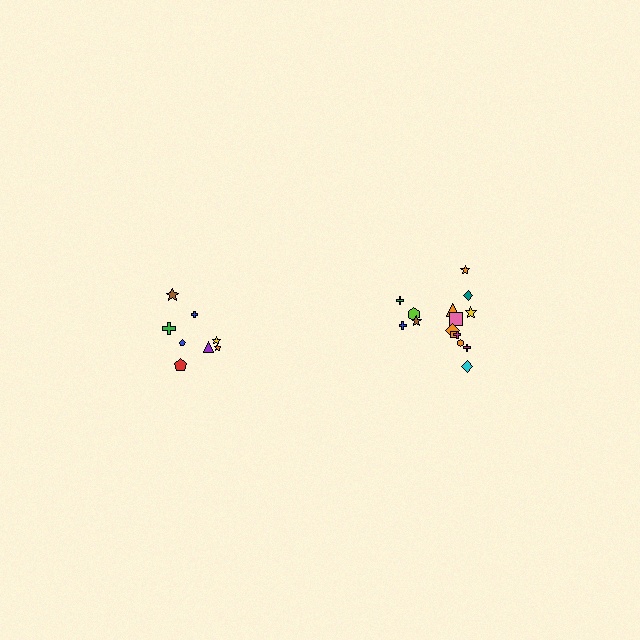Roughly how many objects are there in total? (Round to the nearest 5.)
Roughly 25 objects in total.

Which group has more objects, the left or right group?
The right group.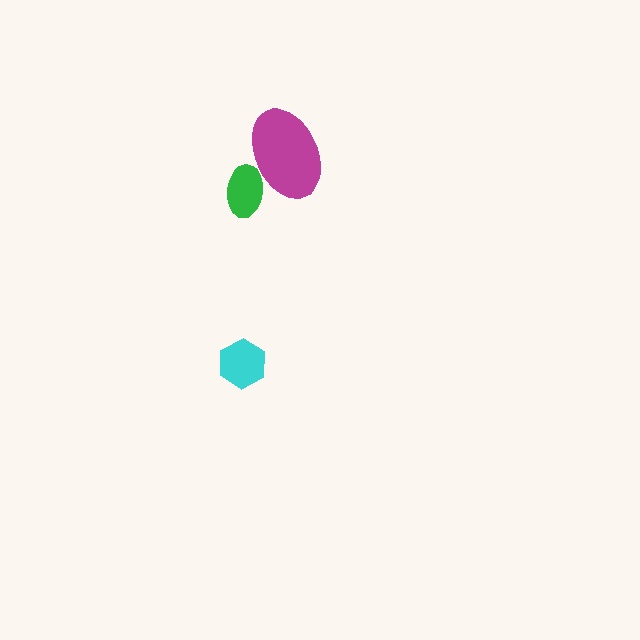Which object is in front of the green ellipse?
The magenta ellipse is in front of the green ellipse.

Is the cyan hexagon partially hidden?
No, no other shape covers it.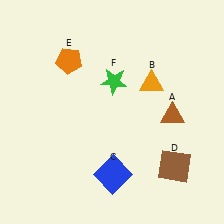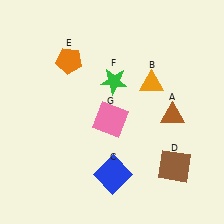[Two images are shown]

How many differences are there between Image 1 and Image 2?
There is 1 difference between the two images.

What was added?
A pink square (G) was added in Image 2.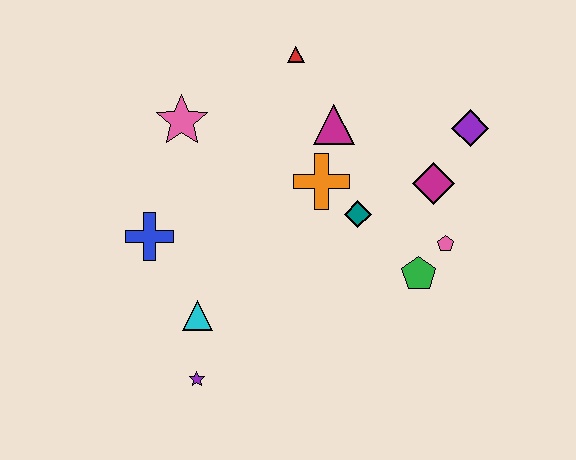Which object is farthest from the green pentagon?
The pink star is farthest from the green pentagon.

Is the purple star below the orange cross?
Yes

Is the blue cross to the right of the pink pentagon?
No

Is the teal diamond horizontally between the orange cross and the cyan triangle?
No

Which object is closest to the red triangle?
The magenta triangle is closest to the red triangle.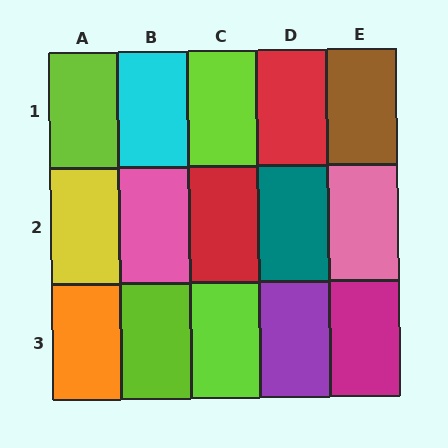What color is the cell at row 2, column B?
Pink.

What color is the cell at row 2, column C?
Red.